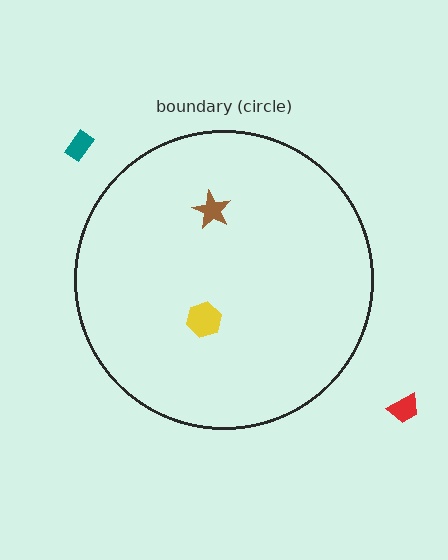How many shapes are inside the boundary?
2 inside, 2 outside.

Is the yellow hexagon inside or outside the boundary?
Inside.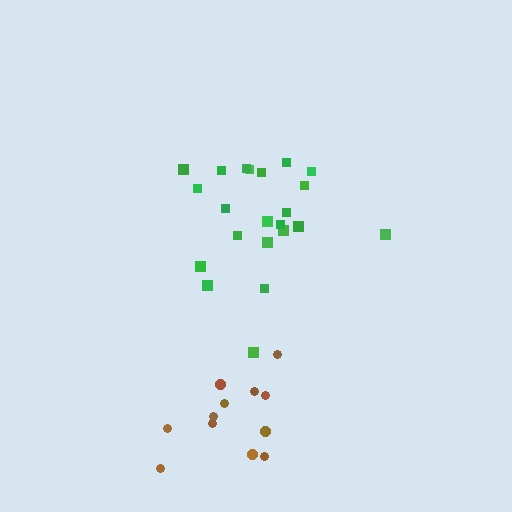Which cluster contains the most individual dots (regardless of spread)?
Green (22).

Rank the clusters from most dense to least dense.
brown, green.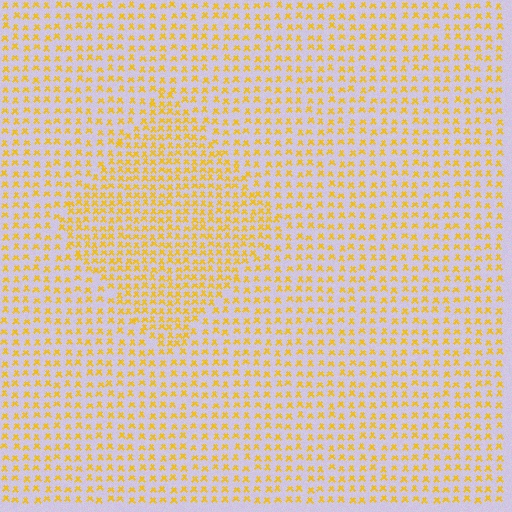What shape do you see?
I see a diamond.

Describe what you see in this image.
The image contains small yellow elements arranged at two different densities. A diamond-shaped region is visible where the elements are more densely packed than the surrounding area.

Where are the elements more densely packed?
The elements are more densely packed inside the diamond boundary.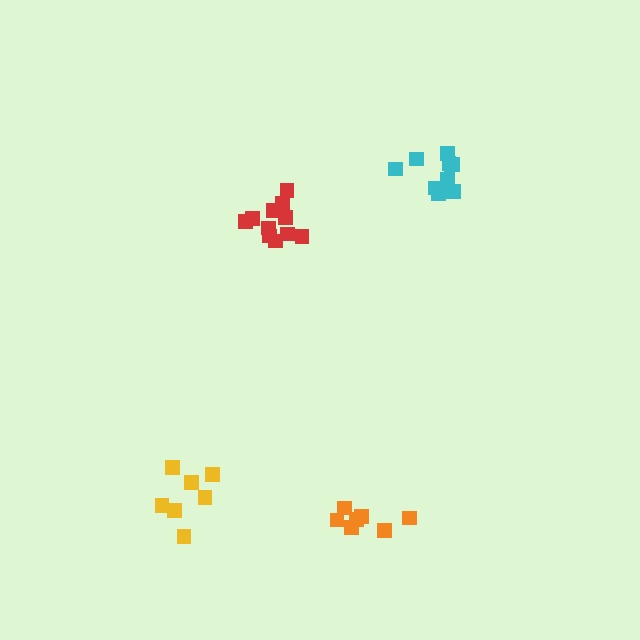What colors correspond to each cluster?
The clusters are colored: red, orange, yellow, cyan.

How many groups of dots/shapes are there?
There are 4 groups.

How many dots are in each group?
Group 1: 11 dots, Group 2: 7 dots, Group 3: 7 dots, Group 4: 10 dots (35 total).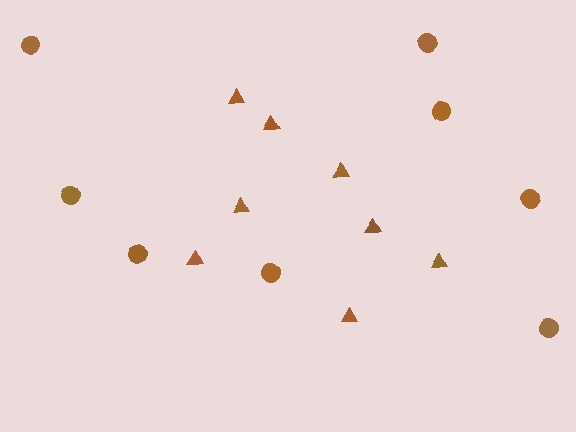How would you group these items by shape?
There are 2 groups: one group of circles (8) and one group of triangles (8).